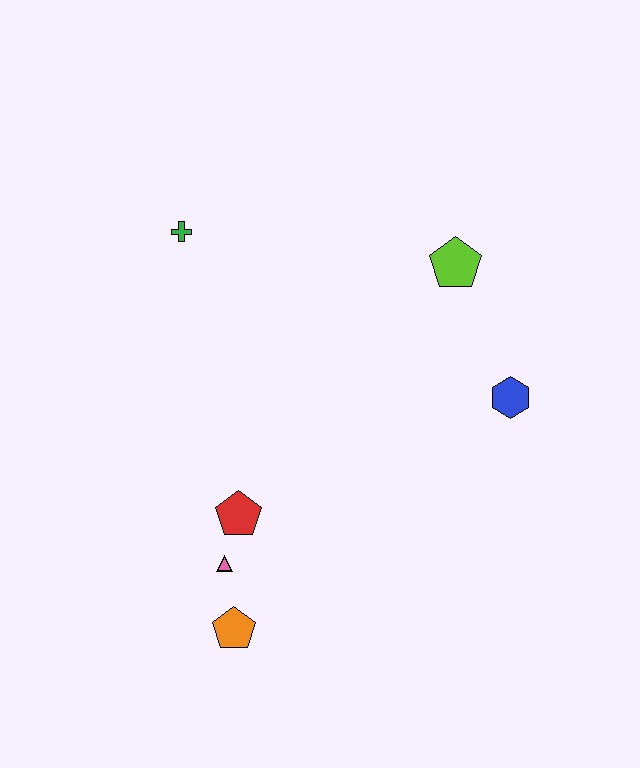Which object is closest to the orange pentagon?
The pink triangle is closest to the orange pentagon.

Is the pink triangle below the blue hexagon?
Yes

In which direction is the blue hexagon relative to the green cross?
The blue hexagon is to the right of the green cross.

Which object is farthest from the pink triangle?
The lime pentagon is farthest from the pink triangle.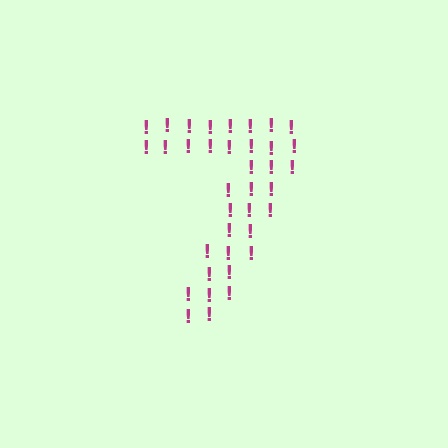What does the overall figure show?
The overall figure shows the digit 7.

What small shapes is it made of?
It is made of small exclamation marks.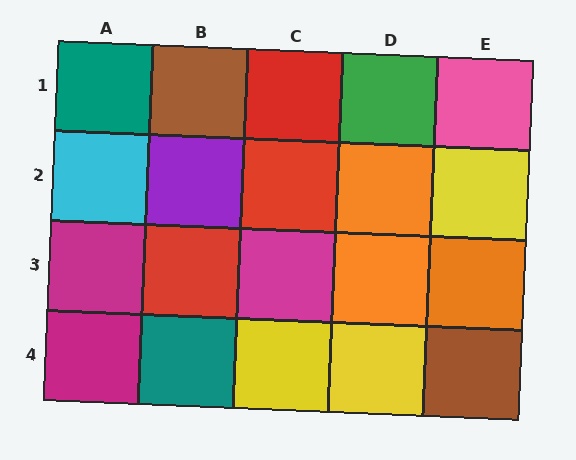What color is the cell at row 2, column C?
Red.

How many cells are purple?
1 cell is purple.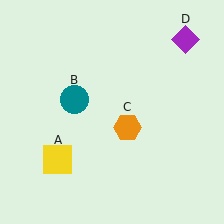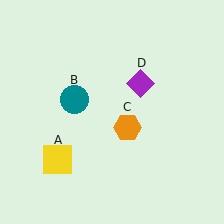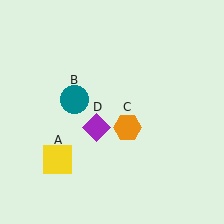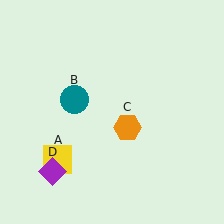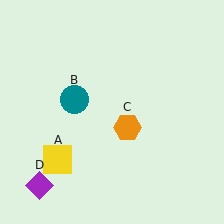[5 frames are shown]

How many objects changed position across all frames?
1 object changed position: purple diamond (object D).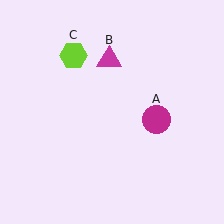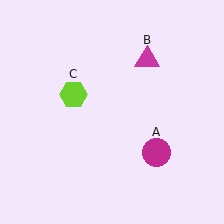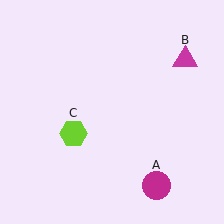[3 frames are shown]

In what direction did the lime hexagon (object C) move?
The lime hexagon (object C) moved down.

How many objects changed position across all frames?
3 objects changed position: magenta circle (object A), magenta triangle (object B), lime hexagon (object C).